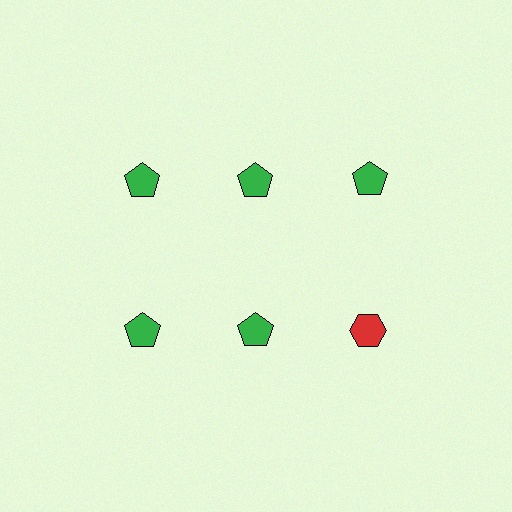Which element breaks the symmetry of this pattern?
The red hexagon in the second row, center column breaks the symmetry. All other shapes are green pentagons.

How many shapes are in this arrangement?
There are 6 shapes arranged in a grid pattern.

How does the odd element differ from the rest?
It differs in both color (red instead of green) and shape (hexagon instead of pentagon).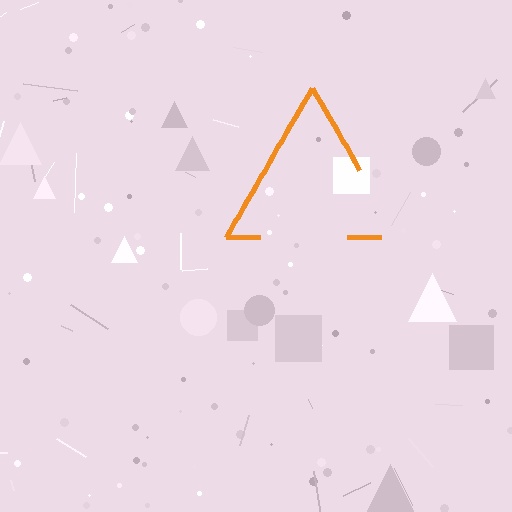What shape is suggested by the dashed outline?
The dashed outline suggests a triangle.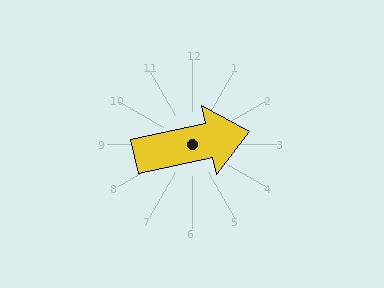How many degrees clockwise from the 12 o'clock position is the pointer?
Approximately 78 degrees.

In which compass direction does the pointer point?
East.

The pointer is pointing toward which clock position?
Roughly 3 o'clock.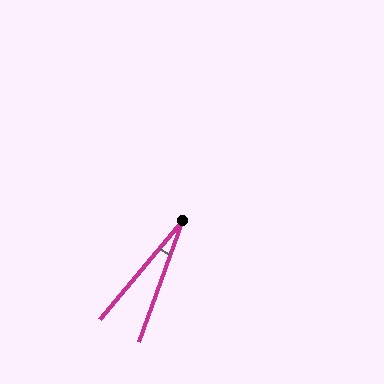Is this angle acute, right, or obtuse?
It is acute.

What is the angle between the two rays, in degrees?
Approximately 20 degrees.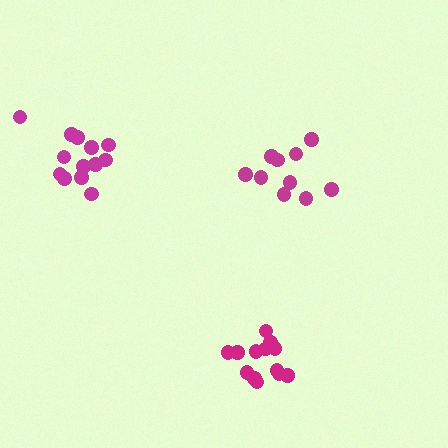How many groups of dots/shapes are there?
There are 3 groups.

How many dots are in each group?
Group 1: 13 dots, Group 2: 10 dots, Group 3: 14 dots (37 total).